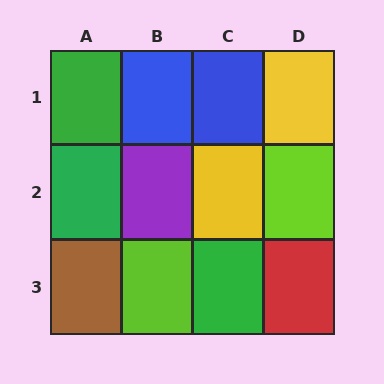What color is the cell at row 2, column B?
Purple.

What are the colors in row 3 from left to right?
Brown, lime, green, red.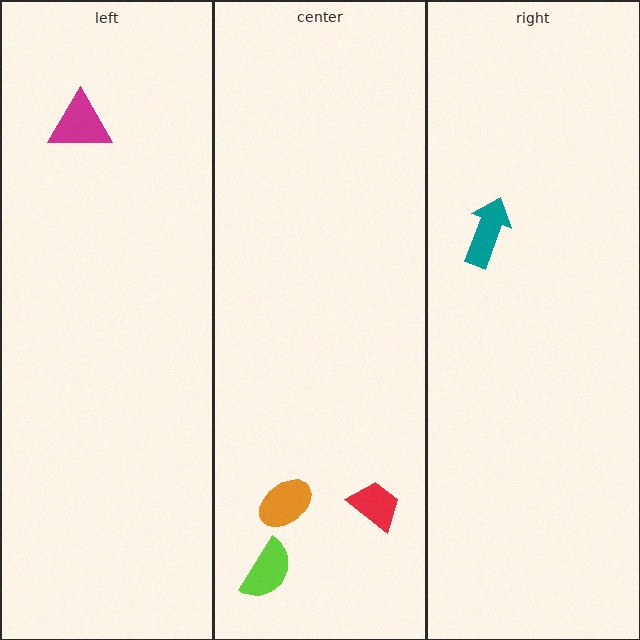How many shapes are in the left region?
1.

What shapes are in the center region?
The orange ellipse, the lime semicircle, the red trapezoid.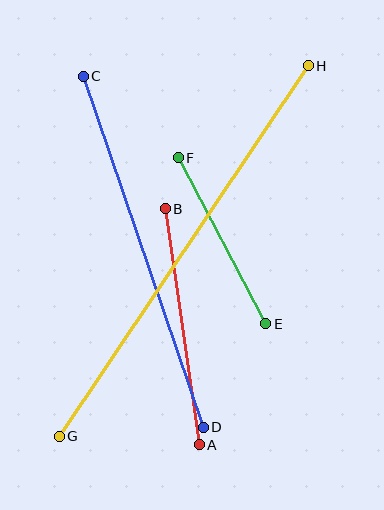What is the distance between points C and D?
The distance is approximately 371 pixels.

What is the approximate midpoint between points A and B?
The midpoint is at approximately (182, 327) pixels.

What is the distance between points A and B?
The distance is approximately 238 pixels.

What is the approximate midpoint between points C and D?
The midpoint is at approximately (143, 252) pixels.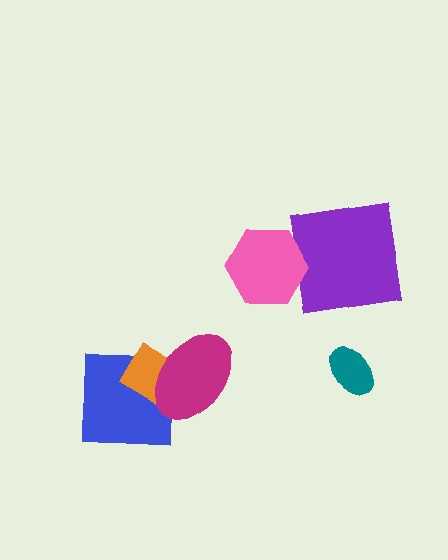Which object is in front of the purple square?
The pink hexagon is in front of the purple square.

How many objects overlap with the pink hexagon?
1 object overlaps with the pink hexagon.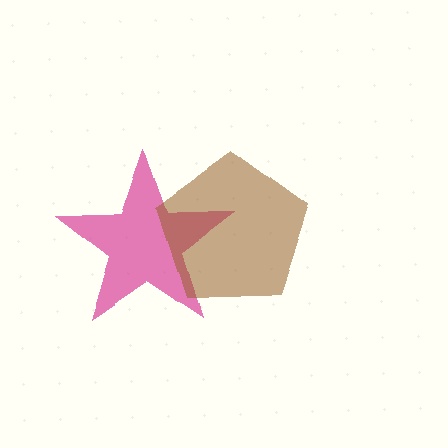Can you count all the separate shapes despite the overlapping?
Yes, there are 2 separate shapes.